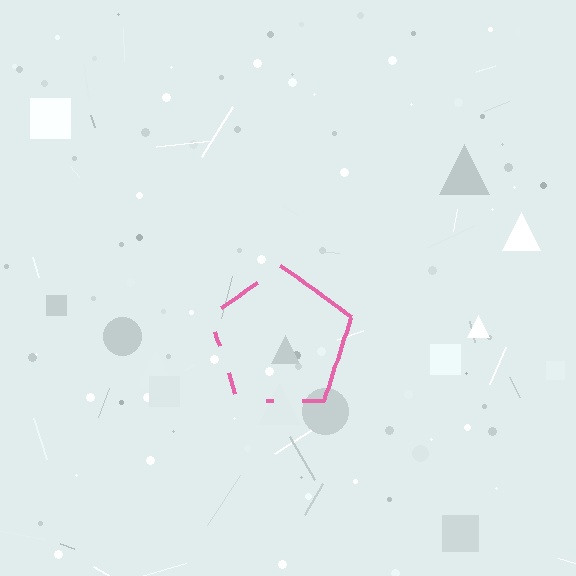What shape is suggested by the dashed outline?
The dashed outline suggests a pentagon.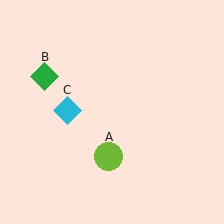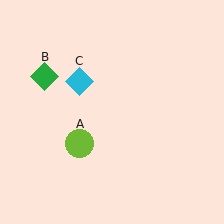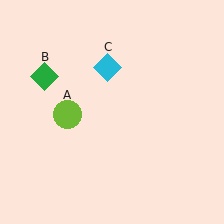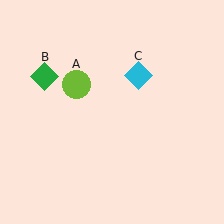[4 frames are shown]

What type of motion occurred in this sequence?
The lime circle (object A), cyan diamond (object C) rotated clockwise around the center of the scene.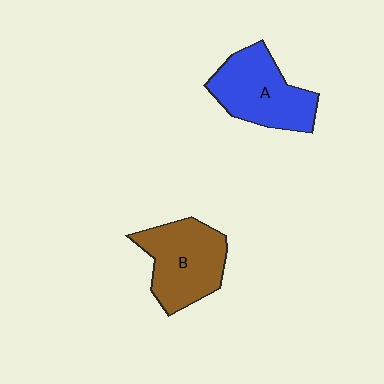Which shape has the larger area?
Shape B (brown).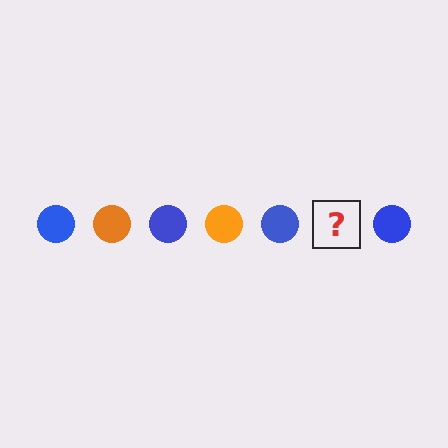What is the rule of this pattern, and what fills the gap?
The rule is that the pattern cycles through blue, orange circles. The gap should be filled with an orange circle.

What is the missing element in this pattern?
The missing element is an orange circle.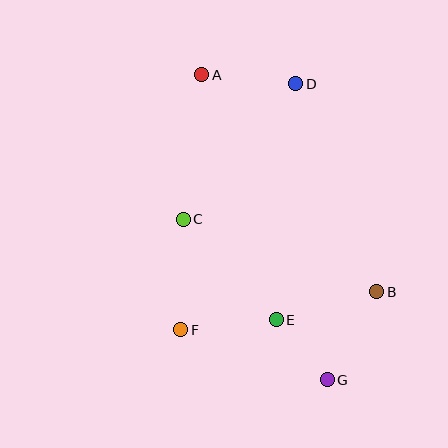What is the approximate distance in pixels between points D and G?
The distance between D and G is approximately 298 pixels.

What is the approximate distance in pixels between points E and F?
The distance between E and F is approximately 96 pixels.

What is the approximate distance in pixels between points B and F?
The distance between B and F is approximately 200 pixels.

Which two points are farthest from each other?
Points A and G are farthest from each other.